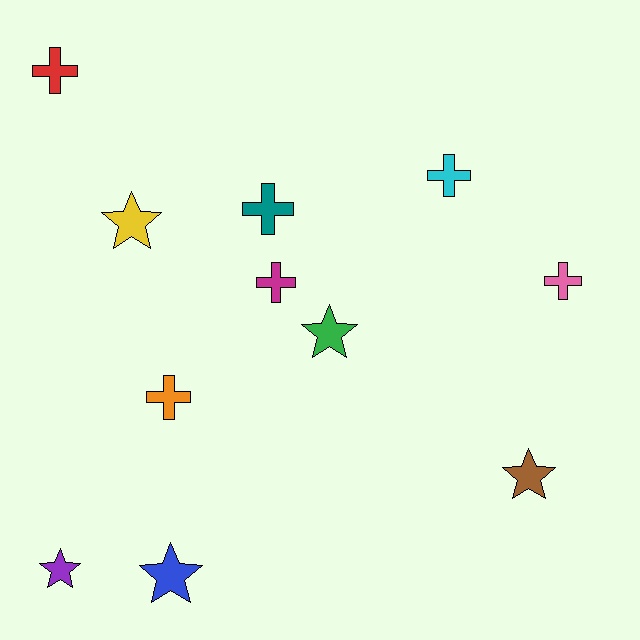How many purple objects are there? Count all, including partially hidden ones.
There is 1 purple object.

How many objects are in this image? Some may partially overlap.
There are 11 objects.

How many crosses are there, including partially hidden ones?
There are 6 crosses.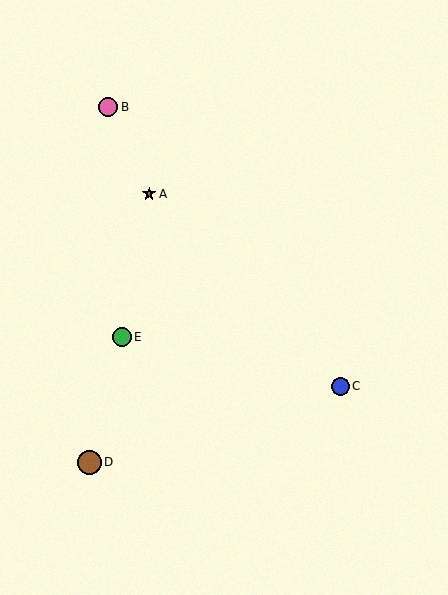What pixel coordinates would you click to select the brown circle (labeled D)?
Click at (89, 462) to select the brown circle D.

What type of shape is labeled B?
Shape B is a pink circle.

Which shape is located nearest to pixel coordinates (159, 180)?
The brown star (labeled A) at (149, 194) is nearest to that location.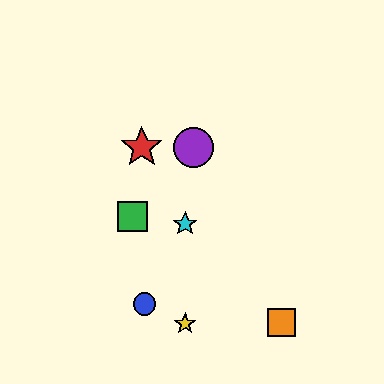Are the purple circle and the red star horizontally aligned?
Yes, both are at y≈147.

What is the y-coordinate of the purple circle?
The purple circle is at y≈147.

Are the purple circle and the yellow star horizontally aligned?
No, the purple circle is at y≈147 and the yellow star is at y≈324.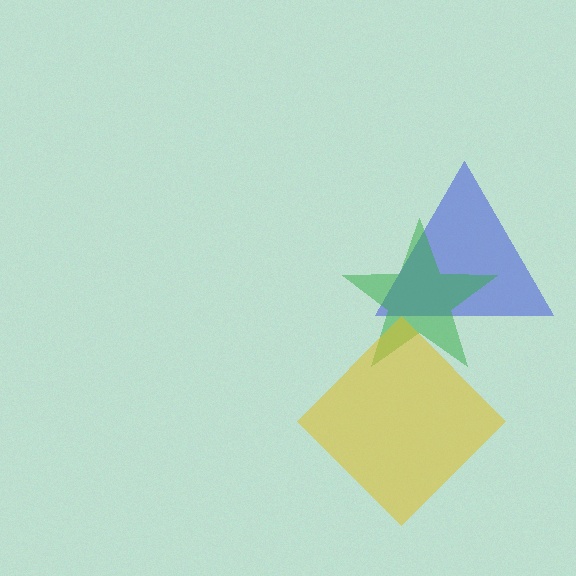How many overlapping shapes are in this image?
There are 3 overlapping shapes in the image.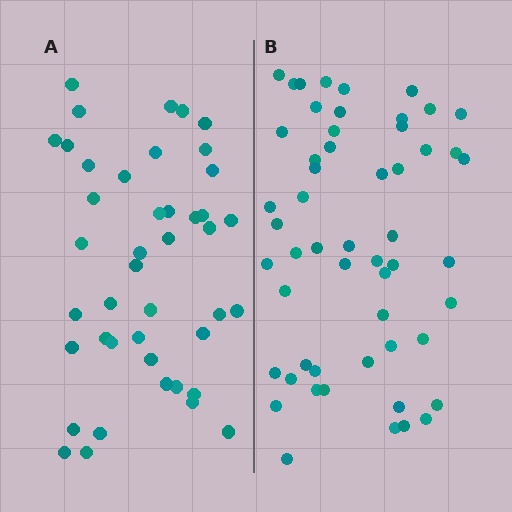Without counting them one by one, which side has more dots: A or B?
Region B (the right region) has more dots.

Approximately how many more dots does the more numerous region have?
Region B has roughly 12 or so more dots than region A.